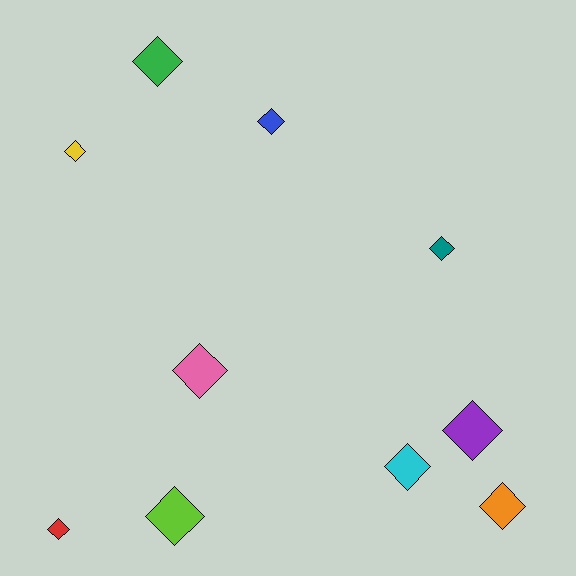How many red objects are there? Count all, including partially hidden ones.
There is 1 red object.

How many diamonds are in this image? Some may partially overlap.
There are 10 diamonds.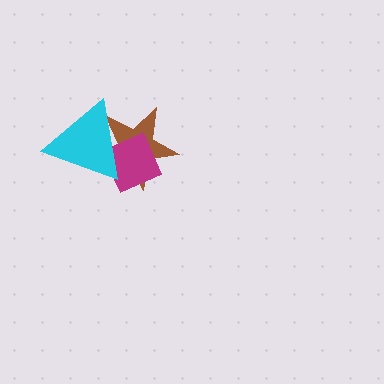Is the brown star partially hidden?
Yes, it is partially covered by another shape.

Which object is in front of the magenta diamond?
The cyan triangle is in front of the magenta diamond.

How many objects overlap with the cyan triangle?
2 objects overlap with the cyan triangle.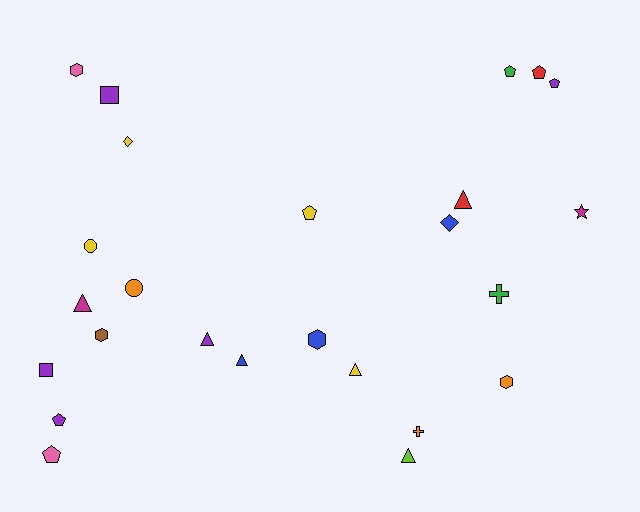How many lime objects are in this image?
There is 1 lime object.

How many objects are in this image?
There are 25 objects.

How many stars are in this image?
There is 1 star.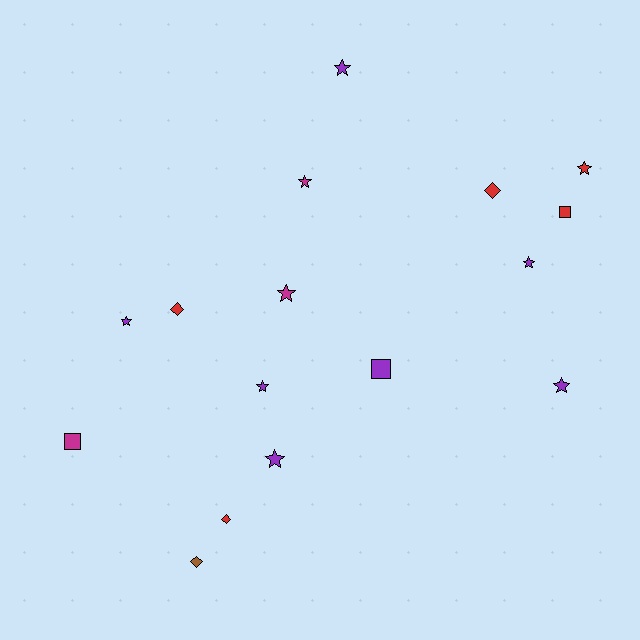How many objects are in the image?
There are 16 objects.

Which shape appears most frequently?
Star, with 9 objects.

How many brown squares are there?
There are no brown squares.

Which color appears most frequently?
Purple, with 7 objects.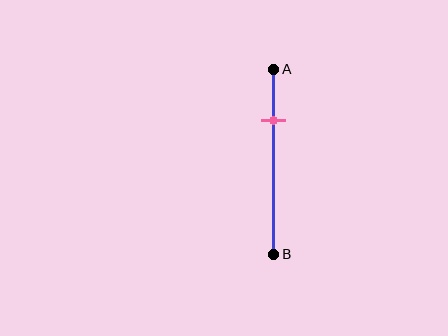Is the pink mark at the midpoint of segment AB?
No, the mark is at about 30% from A, not at the 50% midpoint.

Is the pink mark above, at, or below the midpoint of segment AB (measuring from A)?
The pink mark is above the midpoint of segment AB.